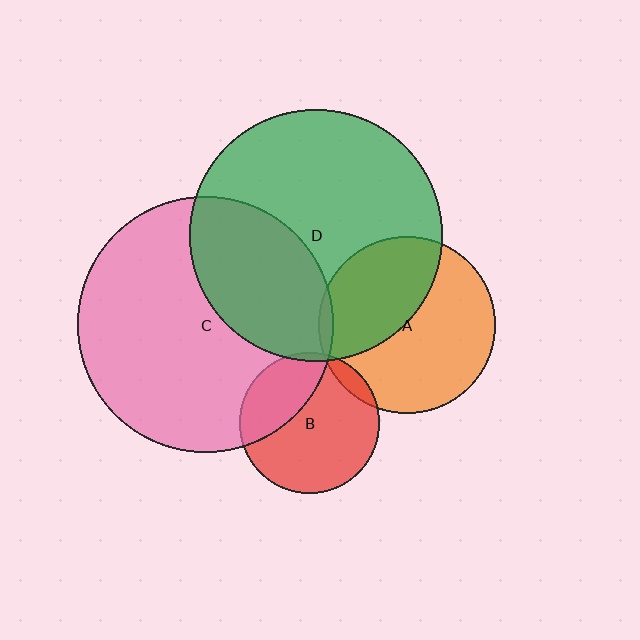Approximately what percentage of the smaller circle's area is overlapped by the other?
Approximately 30%.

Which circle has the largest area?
Circle C (pink).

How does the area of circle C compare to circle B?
Approximately 3.3 times.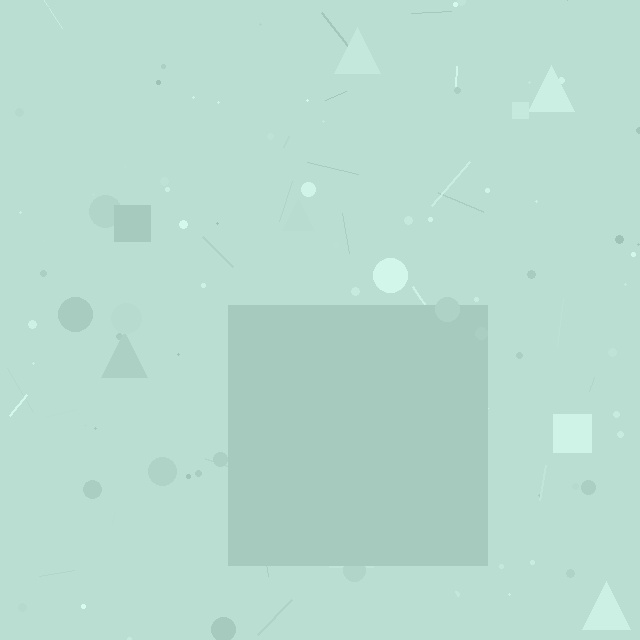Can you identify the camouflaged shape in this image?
The camouflaged shape is a square.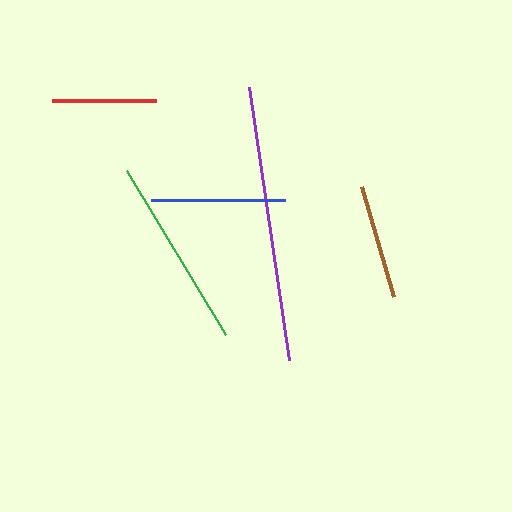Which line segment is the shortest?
The red line is the shortest at approximately 104 pixels.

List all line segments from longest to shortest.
From longest to shortest: purple, green, blue, brown, red.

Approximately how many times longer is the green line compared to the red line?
The green line is approximately 1.8 times the length of the red line.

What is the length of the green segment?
The green segment is approximately 191 pixels long.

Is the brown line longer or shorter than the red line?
The brown line is longer than the red line.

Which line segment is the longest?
The purple line is the longest at approximately 276 pixels.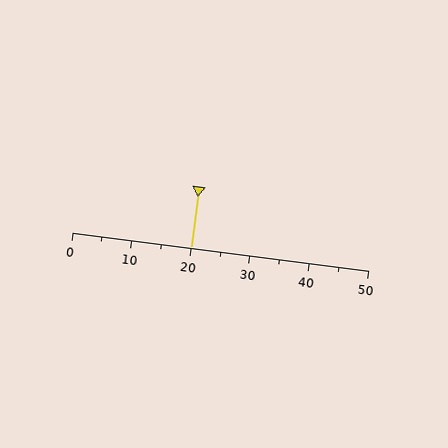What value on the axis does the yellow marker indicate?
The marker indicates approximately 20.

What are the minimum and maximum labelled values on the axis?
The axis runs from 0 to 50.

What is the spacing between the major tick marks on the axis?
The major ticks are spaced 10 apart.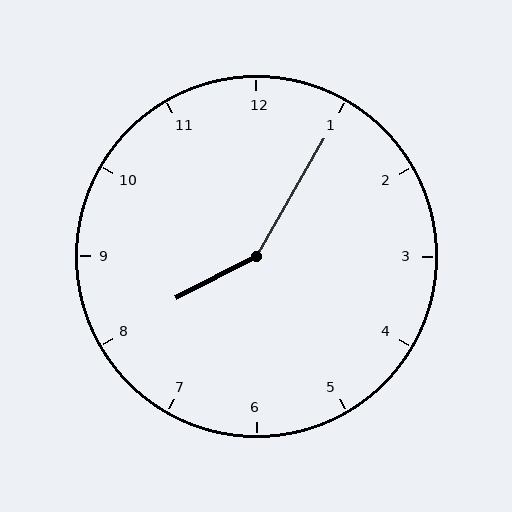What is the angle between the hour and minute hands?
Approximately 148 degrees.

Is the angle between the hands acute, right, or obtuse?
It is obtuse.